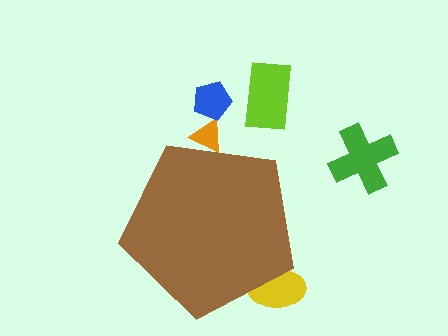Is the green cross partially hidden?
No, the green cross is fully visible.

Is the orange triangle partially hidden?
Yes, the orange triangle is partially hidden behind the brown pentagon.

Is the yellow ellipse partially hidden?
Yes, the yellow ellipse is partially hidden behind the brown pentagon.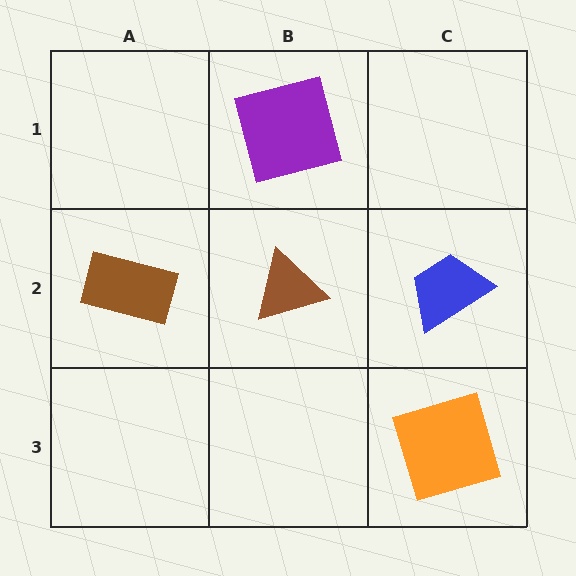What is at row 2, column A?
A brown rectangle.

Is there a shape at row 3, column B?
No, that cell is empty.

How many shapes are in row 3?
1 shape.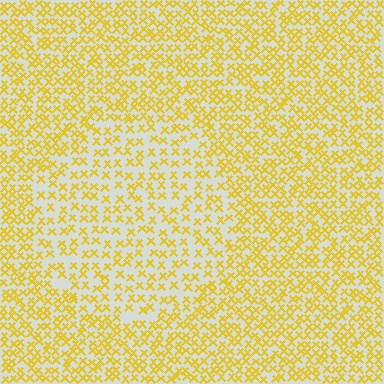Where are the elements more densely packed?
The elements are more densely packed outside the circle boundary.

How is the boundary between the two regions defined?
The boundary is defined by a change in element density (approximately 1.7x ratio). All elements are the same color, size, and shape.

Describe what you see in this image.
The image contains small yellow elements arranged at two different densities. A circle-shaped region is visible where the elements are less densely packed than the surrounding area.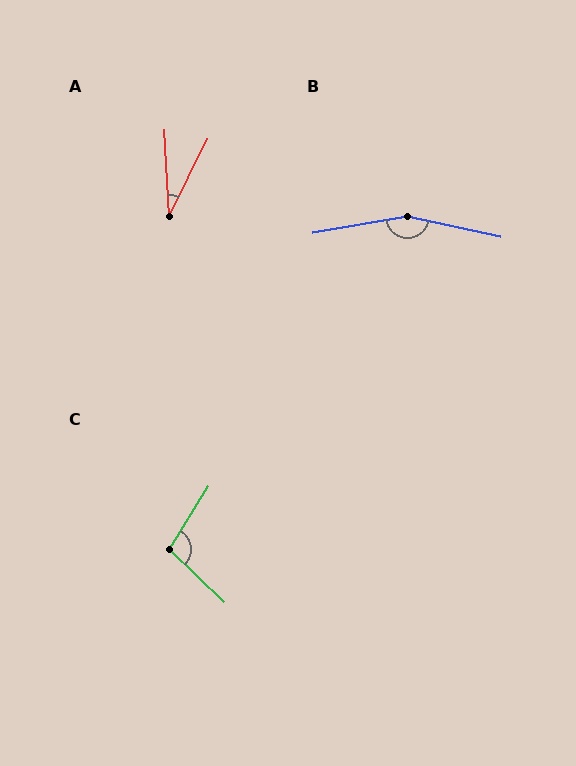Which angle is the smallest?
A, at approximately 29 degrees.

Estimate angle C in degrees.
Approximately 102 degrees.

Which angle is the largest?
B, at approximately 159 degrees.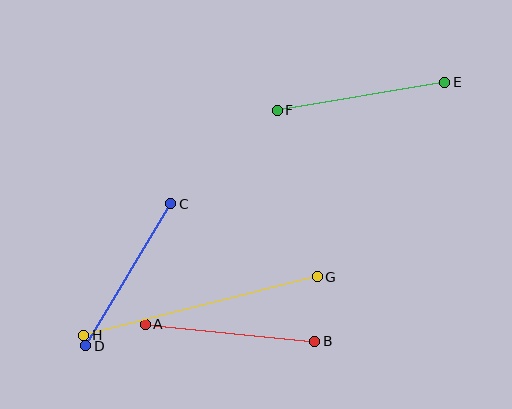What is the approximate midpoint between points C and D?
The midpoint is at approximately (128, 275) pixels.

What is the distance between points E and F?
The distance is approximately 170 pixels.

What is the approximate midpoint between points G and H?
The midpoint is at approximately (200, 306) pixels.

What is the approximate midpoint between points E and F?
The midpoint is at approximately (361, 96) pixels.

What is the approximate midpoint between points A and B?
The midpoint is at approximately (230, 333) pixels.